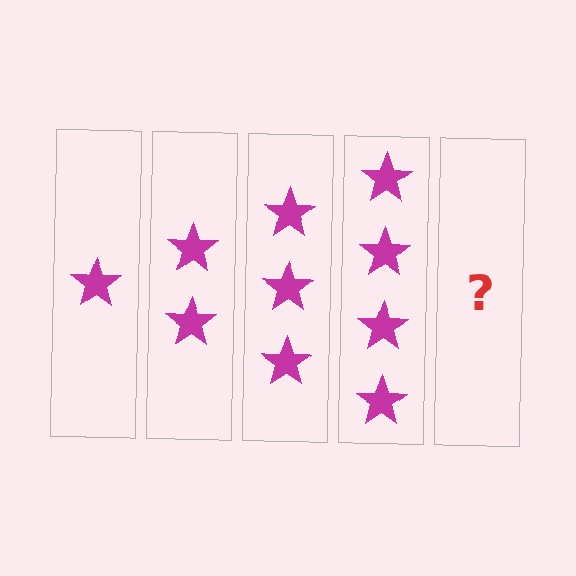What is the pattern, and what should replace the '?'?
The pattern is that each step adds one more star. The '?' should be 5 stars.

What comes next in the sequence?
The next element should be 5 stars.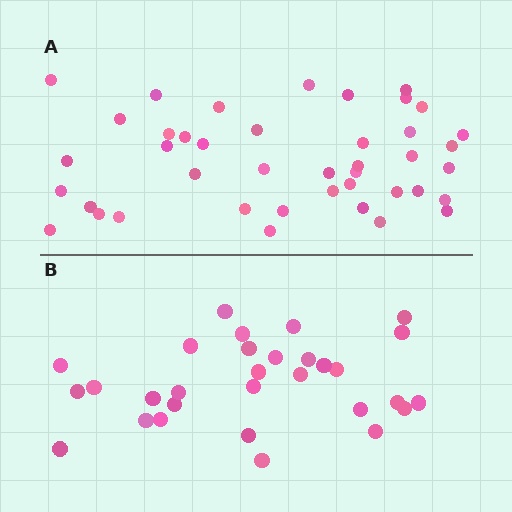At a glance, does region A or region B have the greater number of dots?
Region A (the top region) has more dots.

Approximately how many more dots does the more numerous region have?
Region A has roughly 12 or so more dots than region B.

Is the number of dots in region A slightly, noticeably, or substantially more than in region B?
Region A has noticeably more, but not dramatically so. The ratio is roughly 1.4 to 1.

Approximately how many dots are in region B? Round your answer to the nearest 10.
About 30 dots.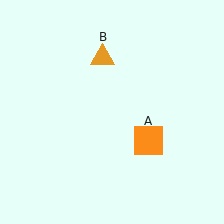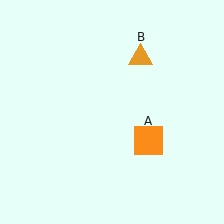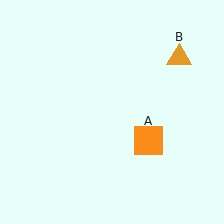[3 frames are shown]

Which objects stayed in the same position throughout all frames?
Orange square (object A) remained stationary.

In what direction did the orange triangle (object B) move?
The orange triangle (object B) moved right.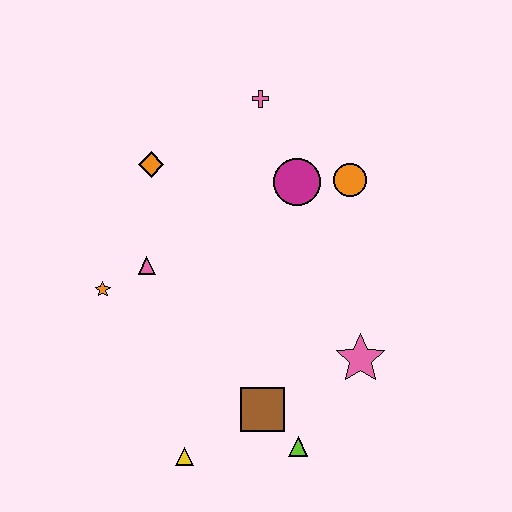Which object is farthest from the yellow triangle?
The pink cross is farthest from the yellow triangle.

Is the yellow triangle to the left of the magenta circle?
Yes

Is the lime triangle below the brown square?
Yes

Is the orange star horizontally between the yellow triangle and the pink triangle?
No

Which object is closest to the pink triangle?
The orange star is closest to the pink triangle.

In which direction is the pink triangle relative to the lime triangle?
The pink triangle is above the lime triangle.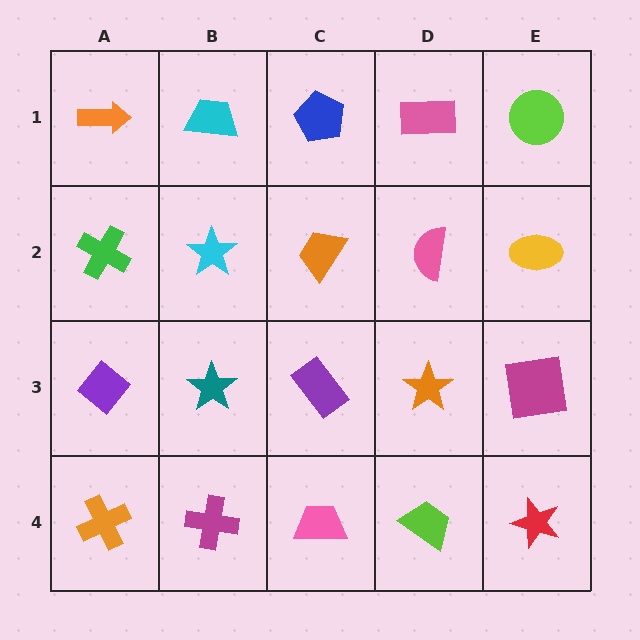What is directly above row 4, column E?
A magenta square.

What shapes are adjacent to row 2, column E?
A lime circle (row 1, column E), a magenta square (row 3, column E), a pink semicircle (row 2, column D).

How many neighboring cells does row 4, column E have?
2.